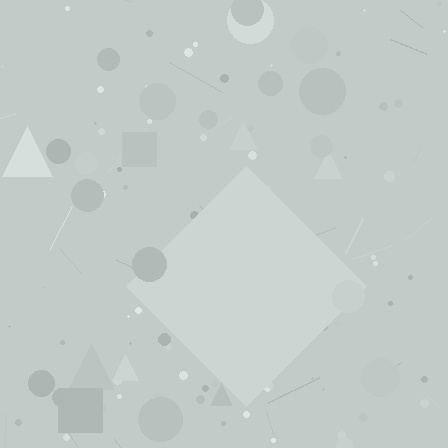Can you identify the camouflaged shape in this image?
The camouflaged shape is a diamond.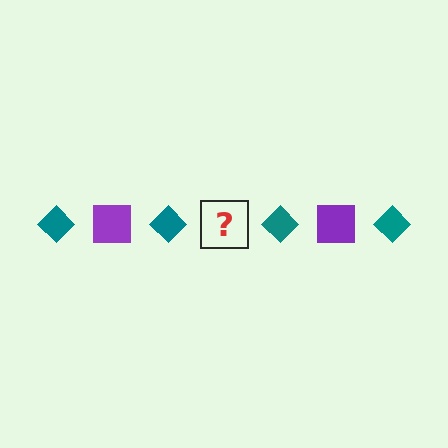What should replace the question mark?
The question mark should be replaced with a purple square.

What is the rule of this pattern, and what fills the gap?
The rule is that the pattern alternates between teal diamond and purple square. The gap should be filled with a purple square.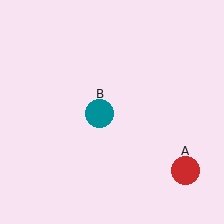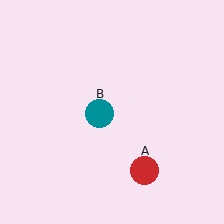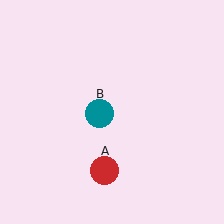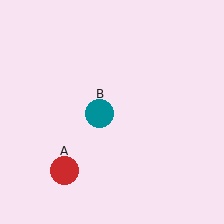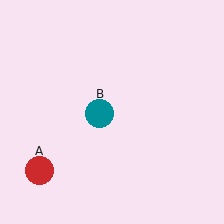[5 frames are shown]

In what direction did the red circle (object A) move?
The red circle (object A) moved left.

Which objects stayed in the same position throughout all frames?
Teal circle (object B) remained stationary.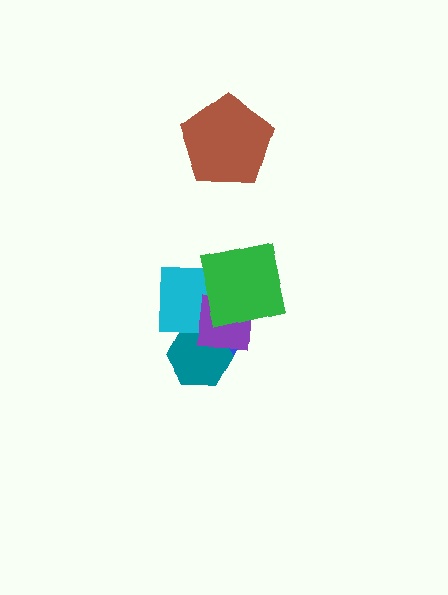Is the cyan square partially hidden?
Yes, it is partially covered by another shape.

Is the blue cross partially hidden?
Yes, it is partially covered by another shape.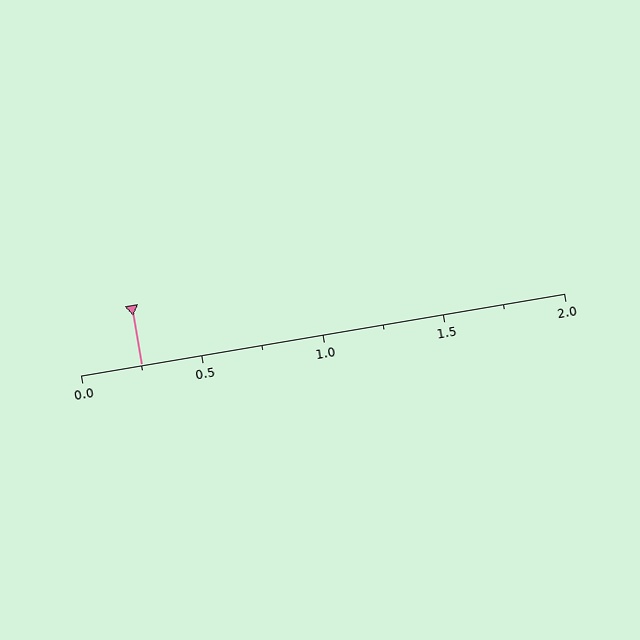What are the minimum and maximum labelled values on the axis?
The axis runs from 0.0 to 2.0.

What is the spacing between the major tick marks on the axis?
The major ticks are spaced 0.5 apart.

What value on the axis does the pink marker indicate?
The marker indicates approximately 0.25.